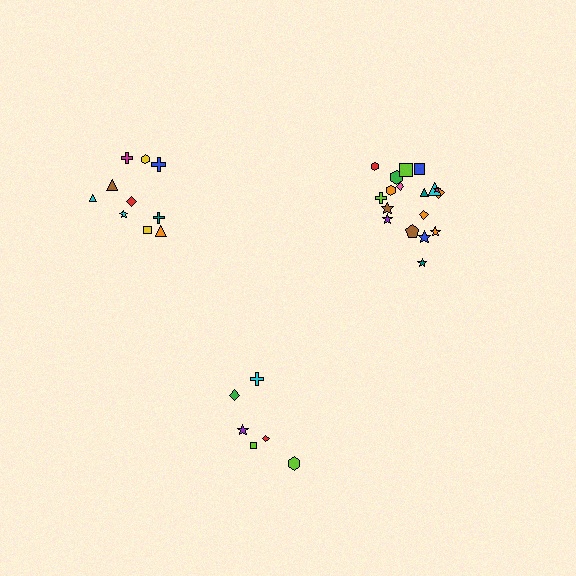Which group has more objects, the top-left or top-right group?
The top-right group.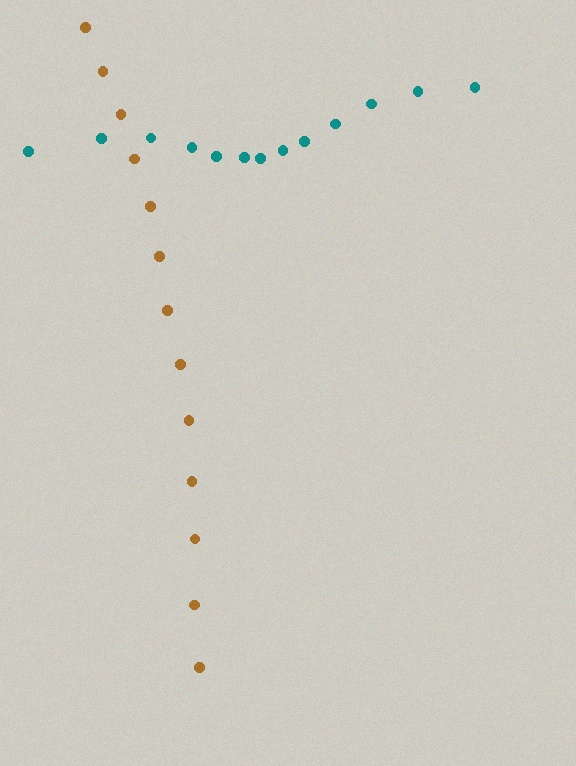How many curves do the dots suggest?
There are 2 distinct paths.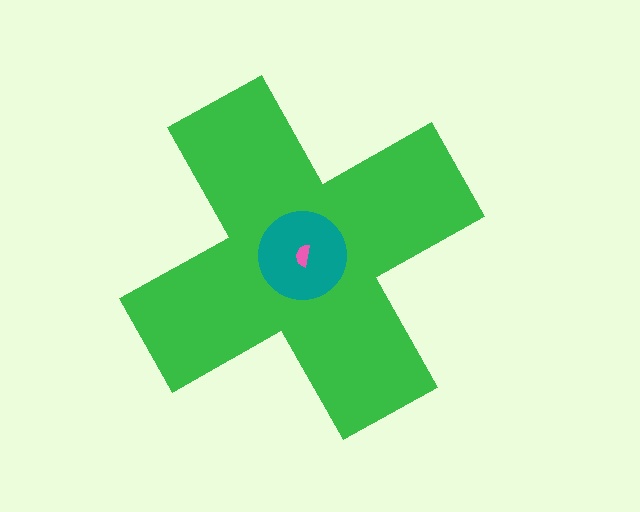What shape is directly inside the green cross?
The teal circle.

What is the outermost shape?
The green cross.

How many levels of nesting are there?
3.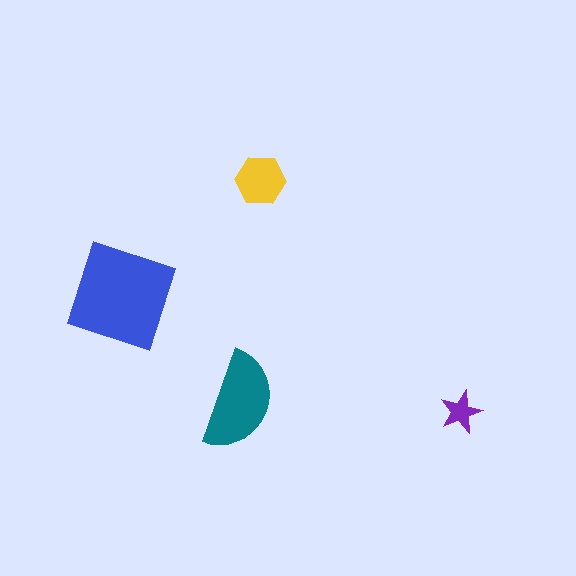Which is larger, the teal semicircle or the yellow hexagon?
The teal semicircle.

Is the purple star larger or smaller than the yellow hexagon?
Smaller.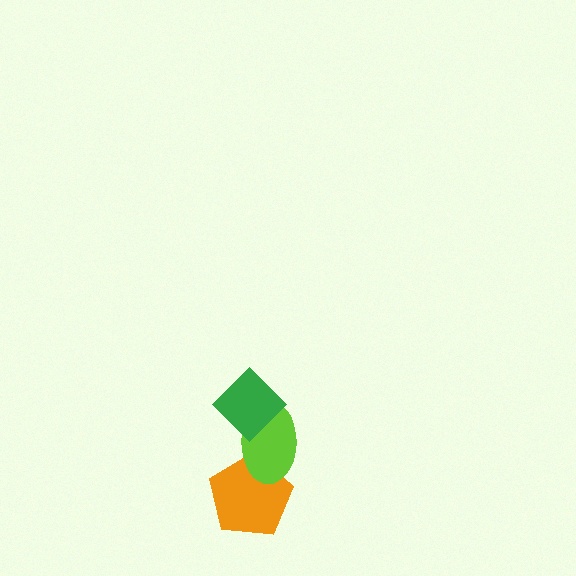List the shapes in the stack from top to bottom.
From top to bottom: the green diamond, the lime ellipse, the orange pentagon.